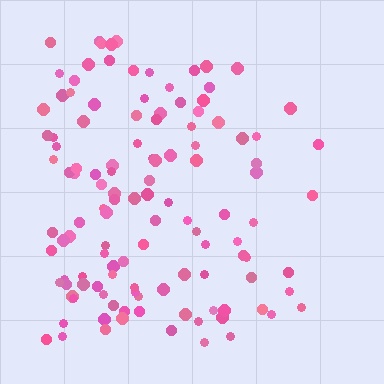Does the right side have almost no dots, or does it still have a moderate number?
Still a moderate number, just noticeably fewer than the left.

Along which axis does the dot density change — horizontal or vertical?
Horizontal.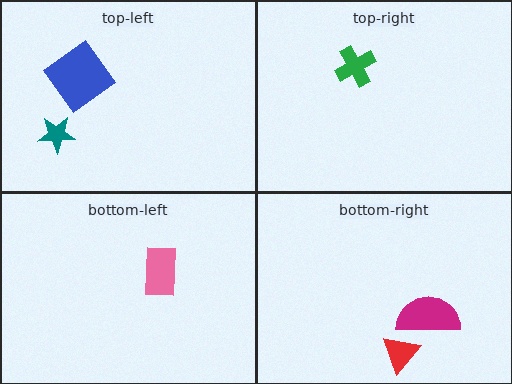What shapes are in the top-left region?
The blue diamond, the teal star.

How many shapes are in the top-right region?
1.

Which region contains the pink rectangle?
The bottom-left region.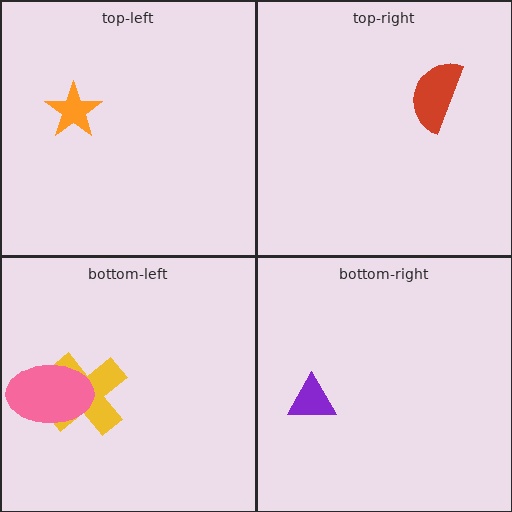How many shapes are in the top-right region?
1.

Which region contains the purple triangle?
The bottom-right region.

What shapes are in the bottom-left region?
The yellow cross, the pink ellipse.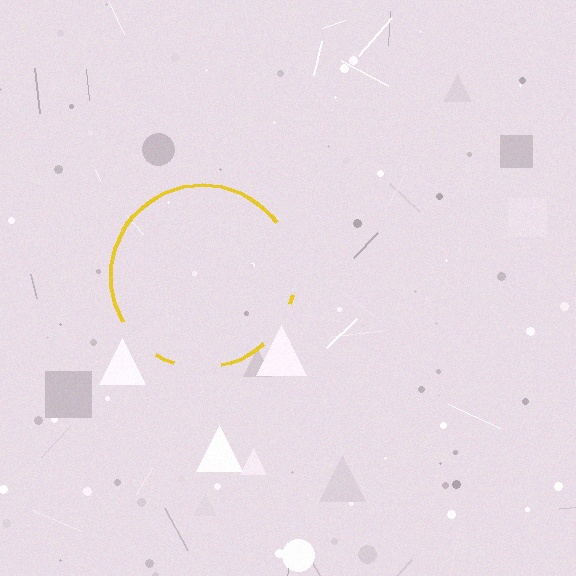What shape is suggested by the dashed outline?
The dashed outline suggests a circle.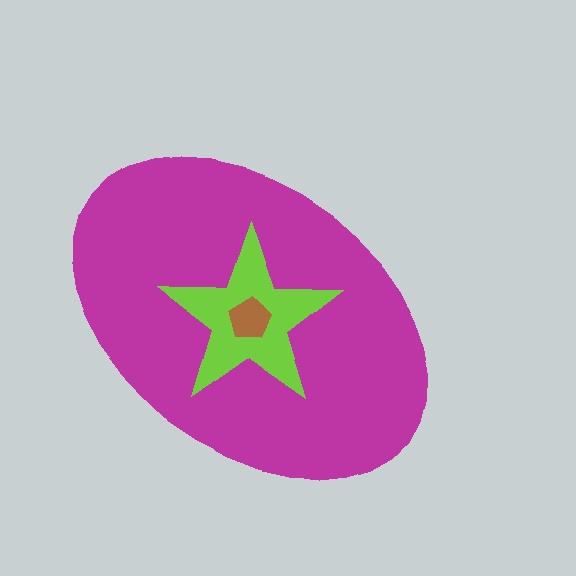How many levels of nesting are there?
3.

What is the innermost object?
The brown pentagon.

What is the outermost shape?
The magenta ellipse.